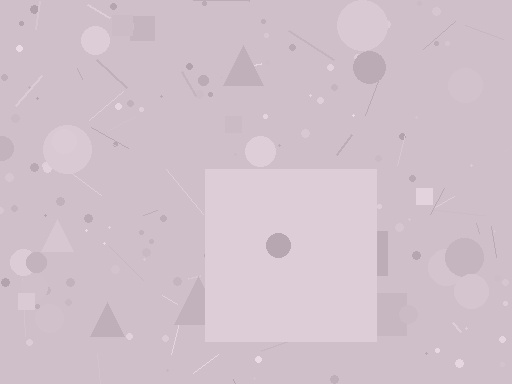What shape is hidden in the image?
A square is hidden in the image.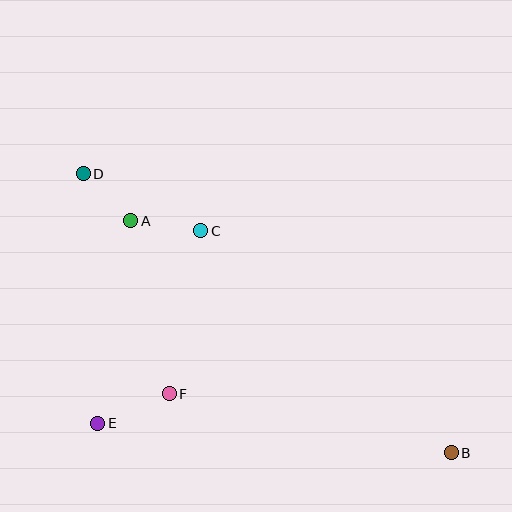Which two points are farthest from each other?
Points B and D are farthest from each other.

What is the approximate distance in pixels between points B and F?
The distance between B and F is approximately 288 pixels.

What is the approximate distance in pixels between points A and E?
The distance between A and E is approximately 205 pixels.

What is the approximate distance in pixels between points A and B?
The distance between A and B is approximately 396 pixels.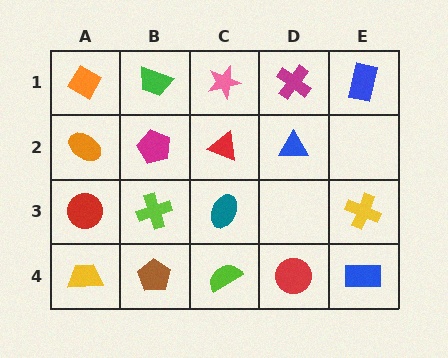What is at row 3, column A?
A red circle.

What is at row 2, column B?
A magenta pentagon.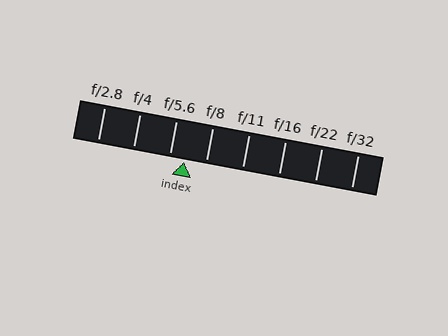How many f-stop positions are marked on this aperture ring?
There are 8 f-stop positions marked.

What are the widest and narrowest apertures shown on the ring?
The widest aperture shown is f/2.8 and the narrowest is f/32.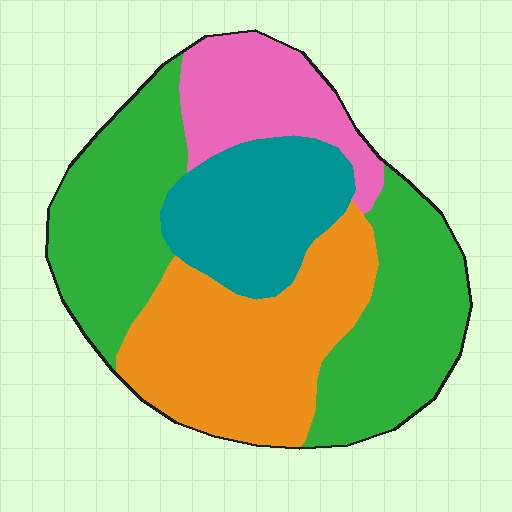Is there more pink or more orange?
Orange.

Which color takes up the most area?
Green, at roughly 40%.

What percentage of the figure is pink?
Pink covers 14% of the figure.